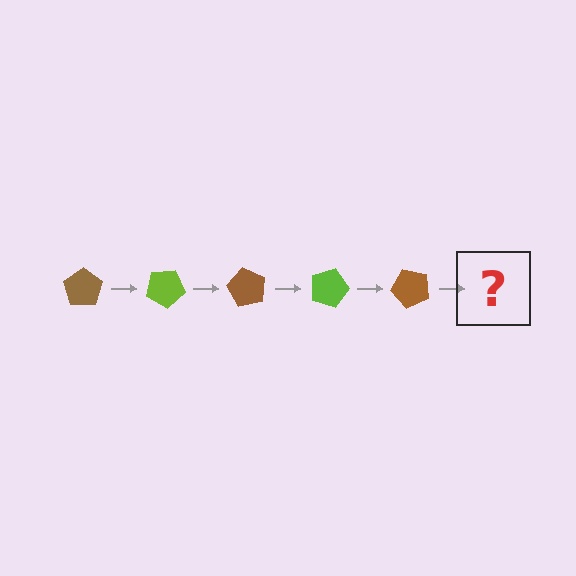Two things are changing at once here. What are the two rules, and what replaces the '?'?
The two rules are that it rotates 30 degrees each step and the color cycles through brown and lime. The '?' should be a lime pentagon, rotated 150 degrees from the start.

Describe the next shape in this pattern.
It should be a lime pentagon, rotated 150 degrees from the start.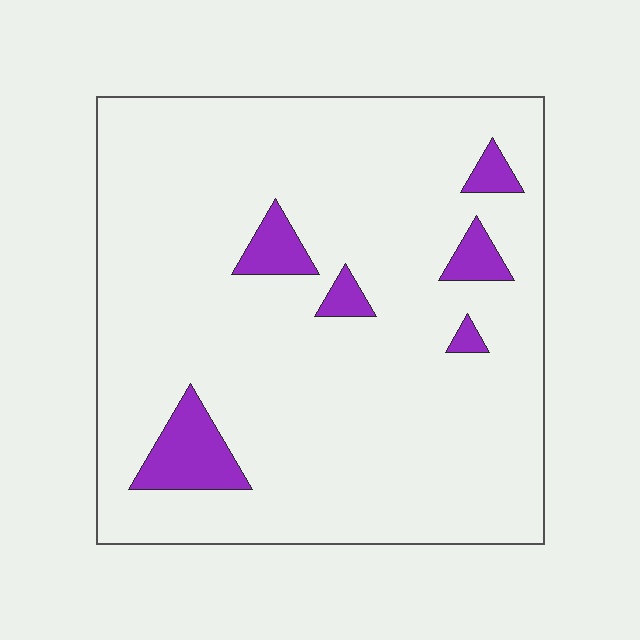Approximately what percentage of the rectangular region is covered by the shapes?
Approximately 10%.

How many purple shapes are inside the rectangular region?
6.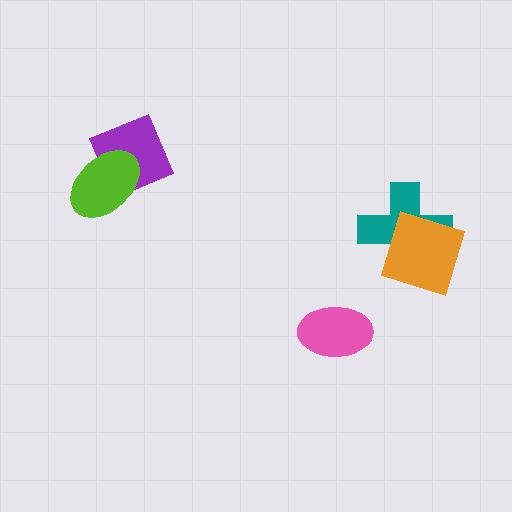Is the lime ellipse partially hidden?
No, no other shape covers it.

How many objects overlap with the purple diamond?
1 object overlaps with the purple diamond.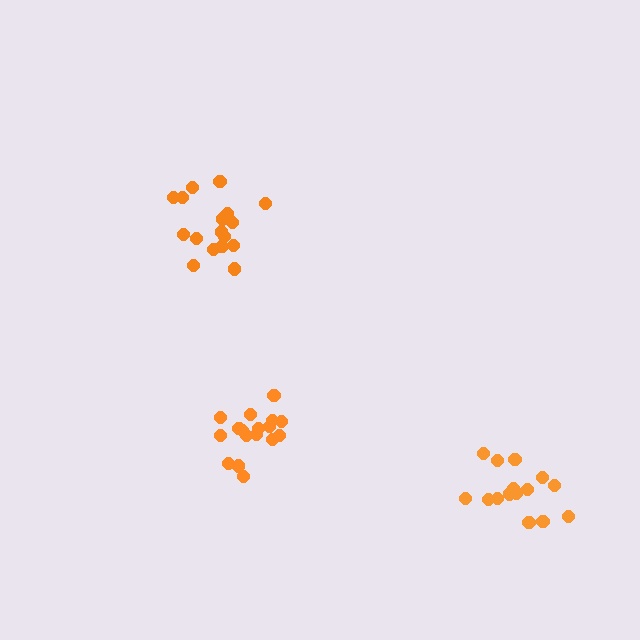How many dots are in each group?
Group 1: 16 dots, Group 2: 17 dots, Group 3: 17 dots (50 total).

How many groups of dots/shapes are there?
There are 3 groups.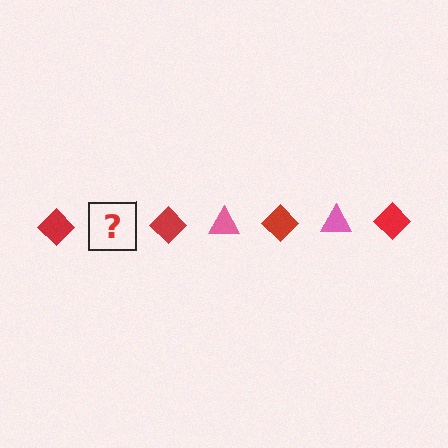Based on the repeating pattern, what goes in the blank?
The blank should be a pink triangle.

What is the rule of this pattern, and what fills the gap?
The rule is that the pattern alternates between red diamond and pink triangle. The gap should be filled with a pink triangle.